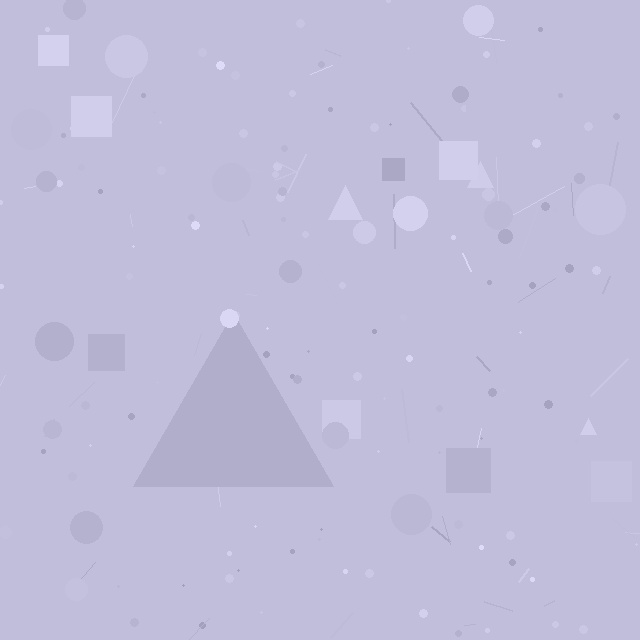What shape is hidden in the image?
A triangle is hidden in the image.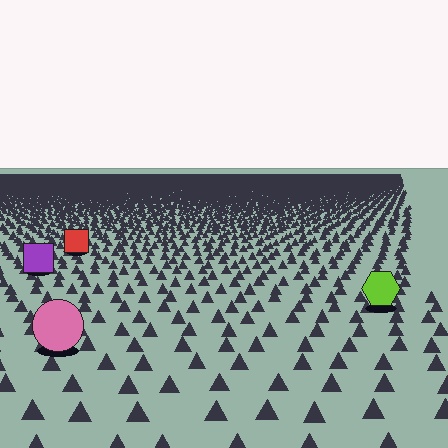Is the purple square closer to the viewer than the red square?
Yes. The purple square is closer — you can tell from the texture gradient: the ground texture is coarser near it.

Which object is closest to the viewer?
The pink circle is closest. The texture marks near it are larger and more spread out.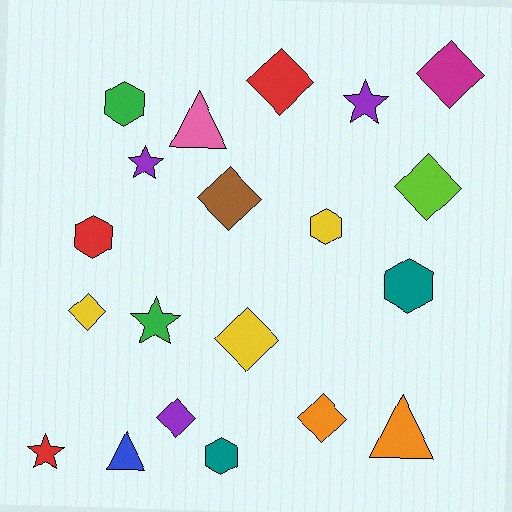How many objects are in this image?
There are 20 objects.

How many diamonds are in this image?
There are 8 diamonds.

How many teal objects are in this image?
There are 2 teal objects.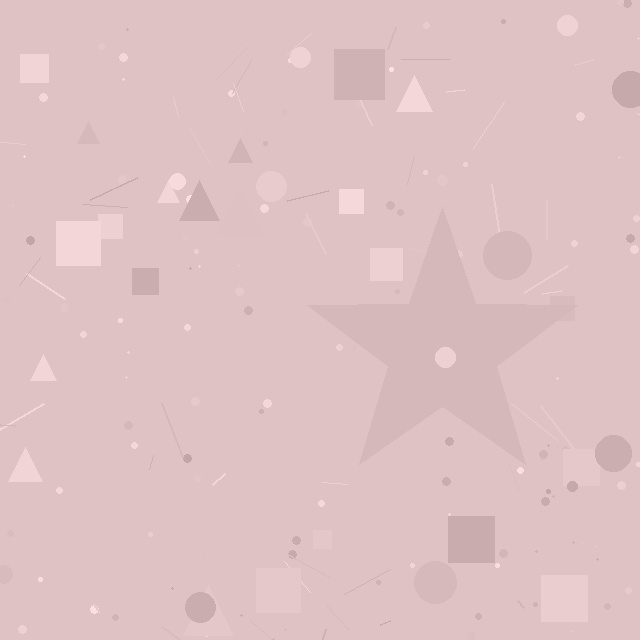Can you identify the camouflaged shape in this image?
The camouflaged shape is a star.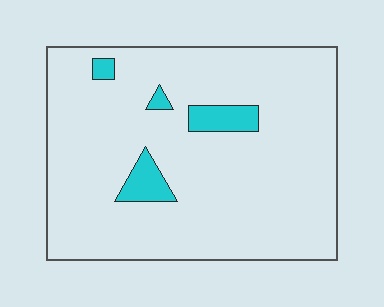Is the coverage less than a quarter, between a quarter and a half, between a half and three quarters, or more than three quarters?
Less than a quarter.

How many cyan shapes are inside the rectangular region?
4.